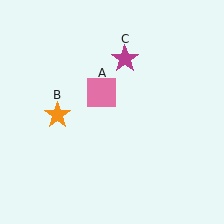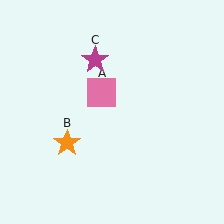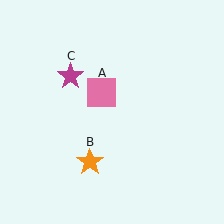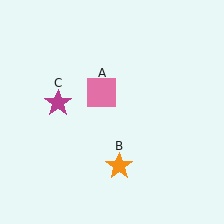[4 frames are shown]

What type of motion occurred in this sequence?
The orange star (object B), magenta star (object C) rotated counterclockwise around the center of the scene.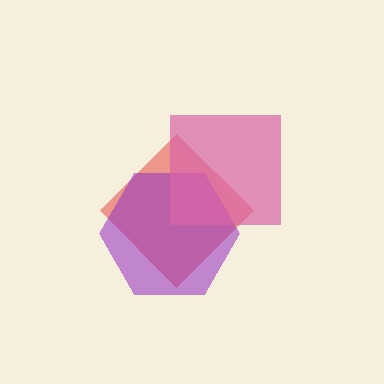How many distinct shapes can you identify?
There are 3 distinct shapes: a red diamond, a purple hexagon, a pink square.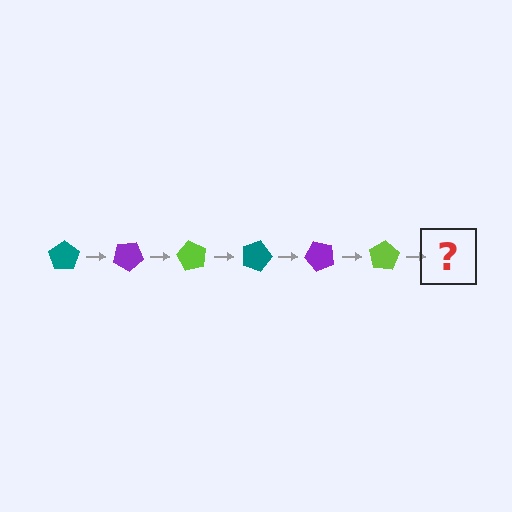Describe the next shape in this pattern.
It should be a teal pentagon, rotated 180 degrees from the start.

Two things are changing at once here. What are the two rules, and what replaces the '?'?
The two rules are that it rotates 30 degrees each step and the color cycles through teal, purple, and lime. The '?' should be a teal pentagon, rotated 180 degrees from the start.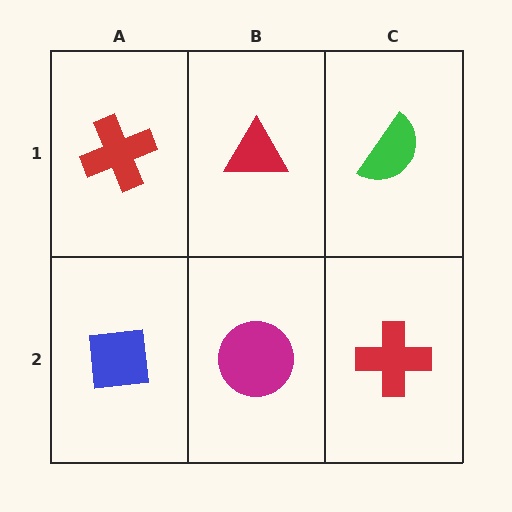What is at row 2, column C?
A red cross.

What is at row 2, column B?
A magenta circle.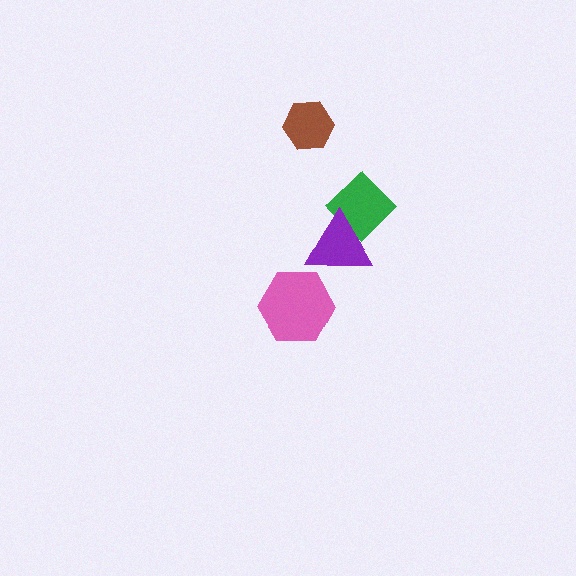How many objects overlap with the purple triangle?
1 object overlaps with the purple triangle.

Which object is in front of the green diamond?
The purple triangle is in front of the green diamond.